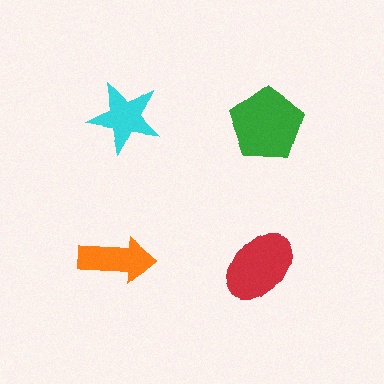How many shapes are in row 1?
2 shapes.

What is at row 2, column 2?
A red ellipse.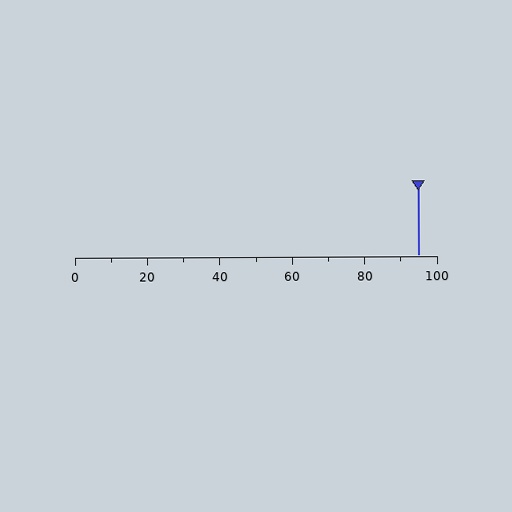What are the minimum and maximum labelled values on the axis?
The axis runs from 0 to 100.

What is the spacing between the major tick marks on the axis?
The major ticks are spaced 20 apart.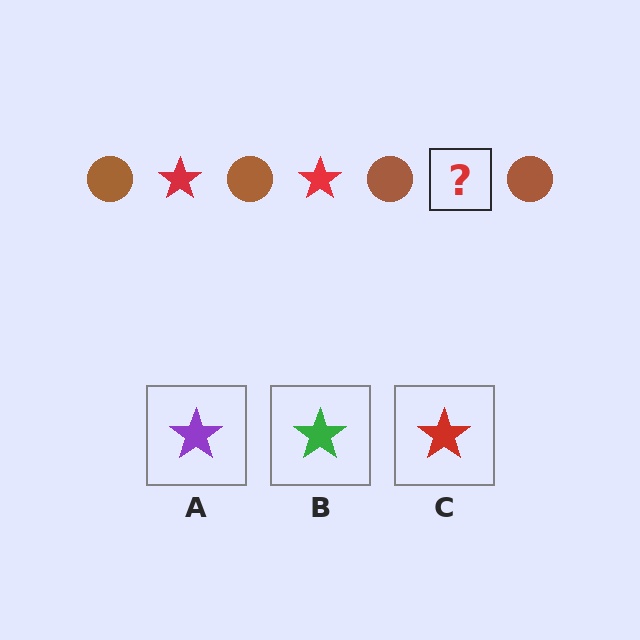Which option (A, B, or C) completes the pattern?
C.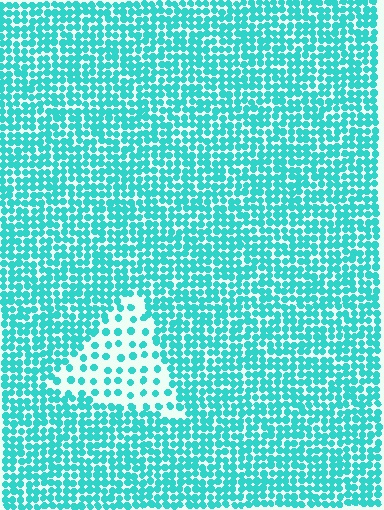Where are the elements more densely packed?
The elements are more densely packed outside the triangle boundary.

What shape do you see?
I see a triangle.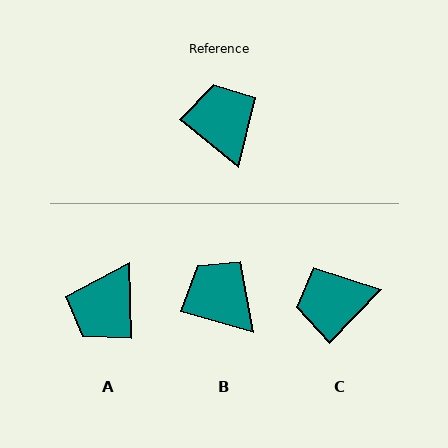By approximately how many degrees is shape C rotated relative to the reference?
Approximately 85 degrees counter-clockwise.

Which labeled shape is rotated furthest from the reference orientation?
A, about 131 degrees away.